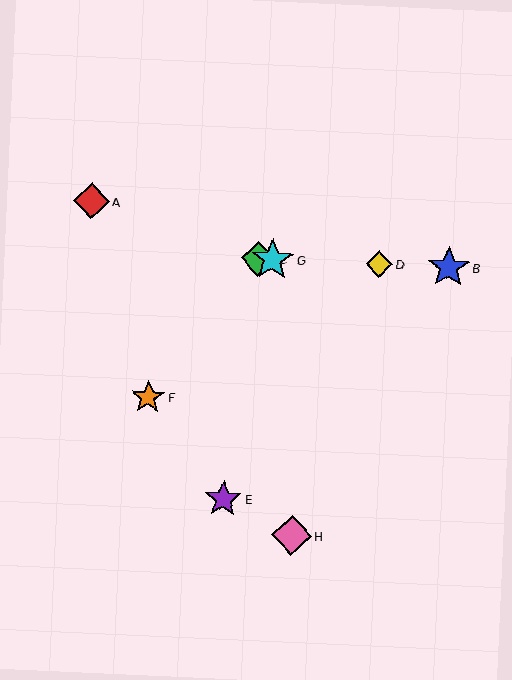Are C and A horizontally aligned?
No, C is at y≈259 and A is at y≈201.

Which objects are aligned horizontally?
Objects B, C, D, G are aligned horizontally.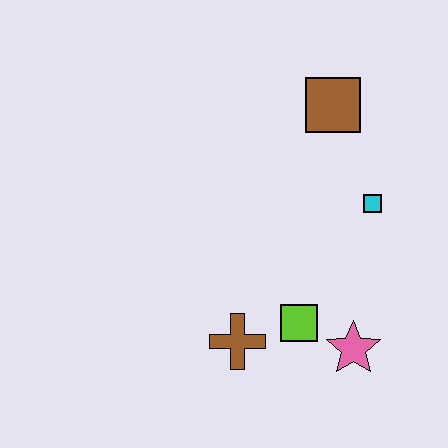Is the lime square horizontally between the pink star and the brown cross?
Yes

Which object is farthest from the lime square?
The brown square is farthest from the lime square.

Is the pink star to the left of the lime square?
No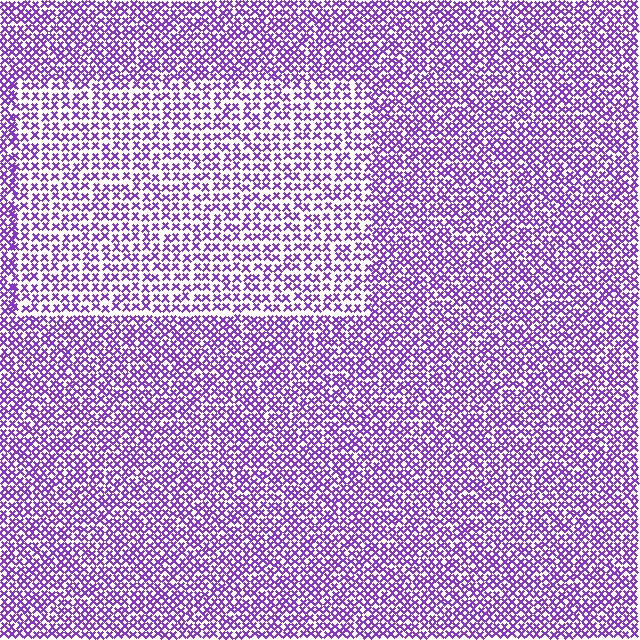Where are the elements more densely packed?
The elements are more densely packed outside the rectangle boundary.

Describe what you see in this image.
The image contains small purple elements arranged at two different densities. A rectangle-shaped region is visible where the elements are less densely packed than the surrounding area.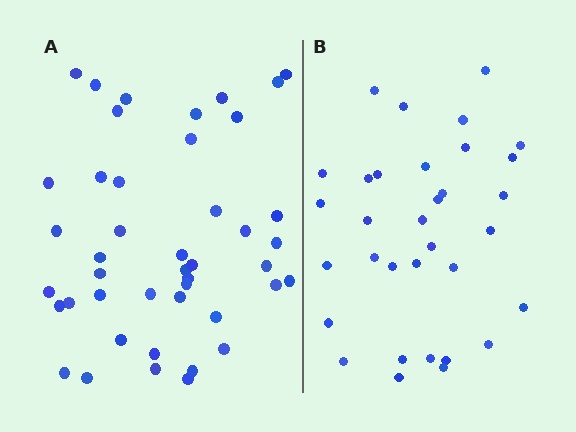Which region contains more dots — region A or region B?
Region A (the left region) has more dots.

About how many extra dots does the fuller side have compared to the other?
Region A has roughly 12 or so more dots than region B.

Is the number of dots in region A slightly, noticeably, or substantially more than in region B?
Region A has noticeably more, but not dramatically so. The ratio is roughly 1.3 to 1.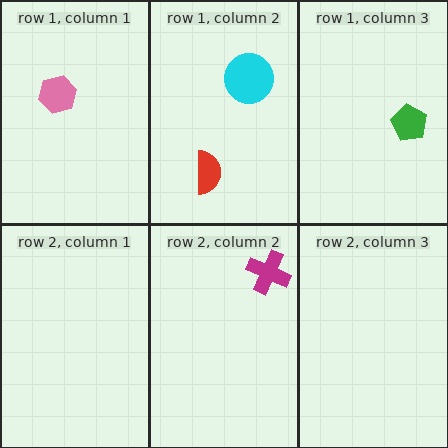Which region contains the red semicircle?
The row 1, column 2 region.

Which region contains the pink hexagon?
The row 1, column 1 region.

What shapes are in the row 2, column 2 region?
The magenta cross.